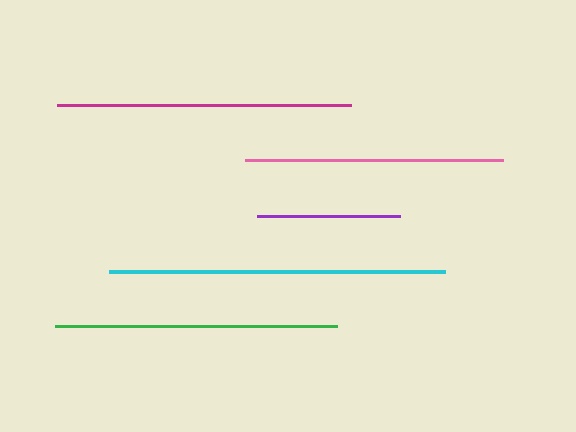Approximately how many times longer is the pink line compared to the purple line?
The pink line is approximately 1.8 times the length of the purple line.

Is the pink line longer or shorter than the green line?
The green line is longer than the pink line.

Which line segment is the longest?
The cyan line is the longest at approximately 335 pixels.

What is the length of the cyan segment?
The cyan segment is approximately 335 pixels long.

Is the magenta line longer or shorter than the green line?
The magenta line is longer than the green line.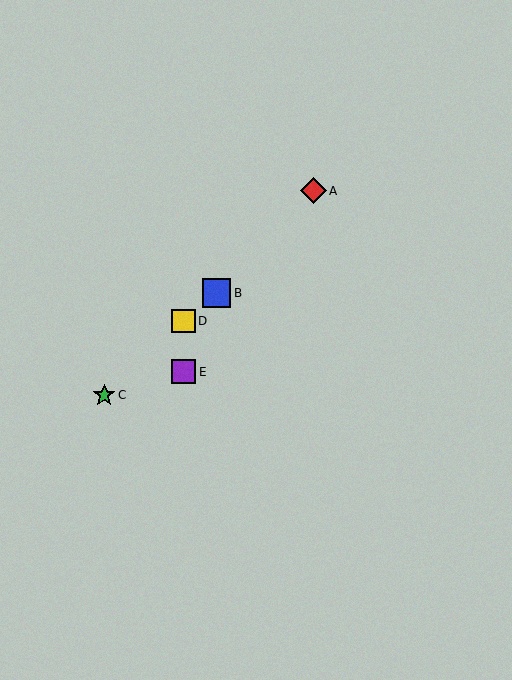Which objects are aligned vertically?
Objects D, E are aligned vertically.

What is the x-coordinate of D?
Object D is at x≈184.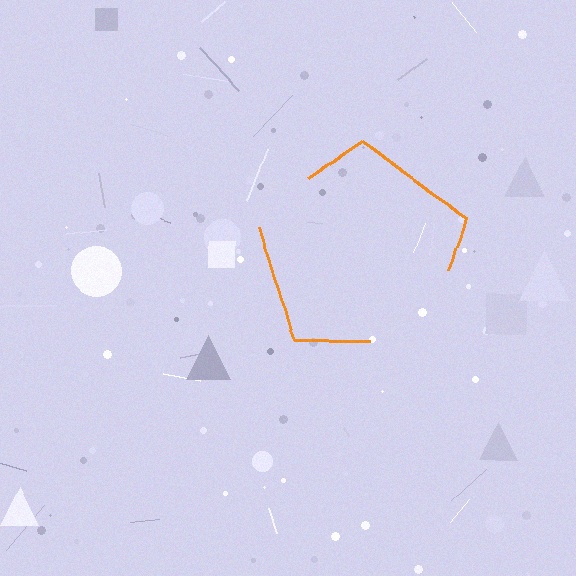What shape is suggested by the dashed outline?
The dashed outline suggests a pentagon.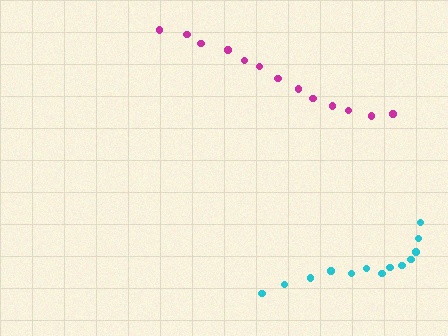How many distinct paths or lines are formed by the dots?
There are 2 distinct paths.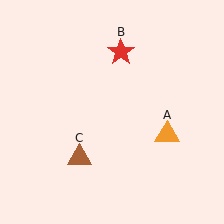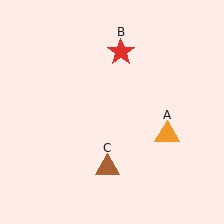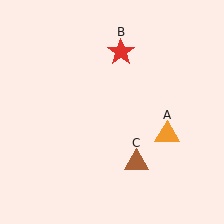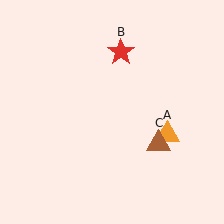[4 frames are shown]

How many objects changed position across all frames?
1 object changed position: brown triangle (object C).